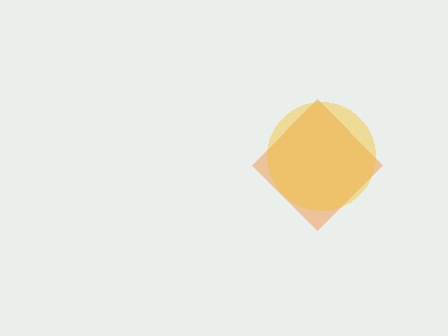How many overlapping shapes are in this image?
There are 2 overlapping shapes in the image.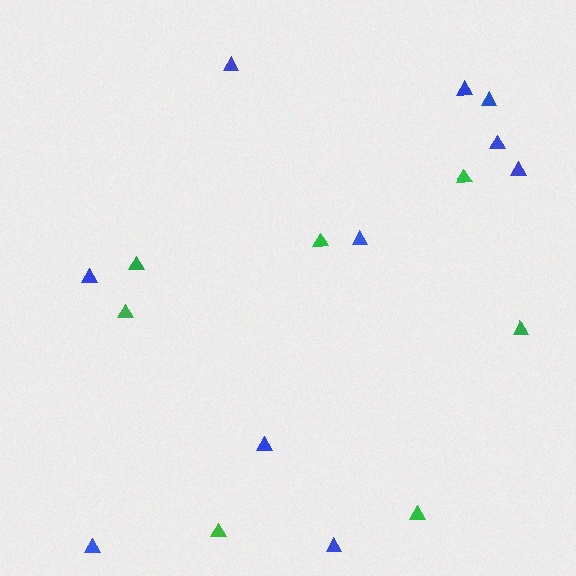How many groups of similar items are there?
There are 2 groups: one group of green triangles (7) and one group of blue triangles (10).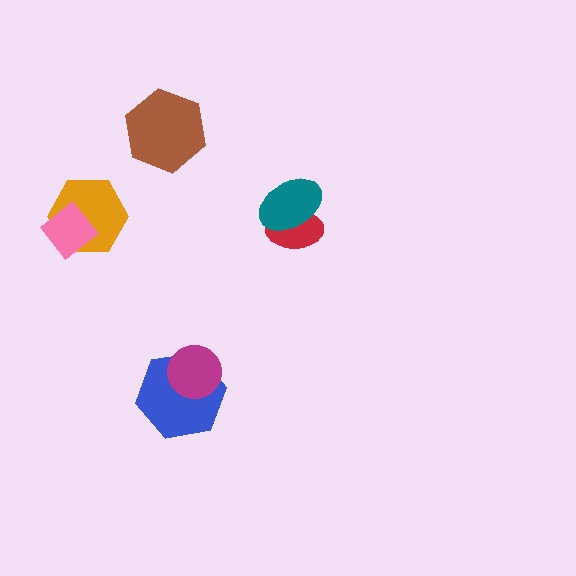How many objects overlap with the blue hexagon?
1 object overlaps with the blue hexagon.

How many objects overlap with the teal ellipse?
1 object overlaps with the teal ellipse.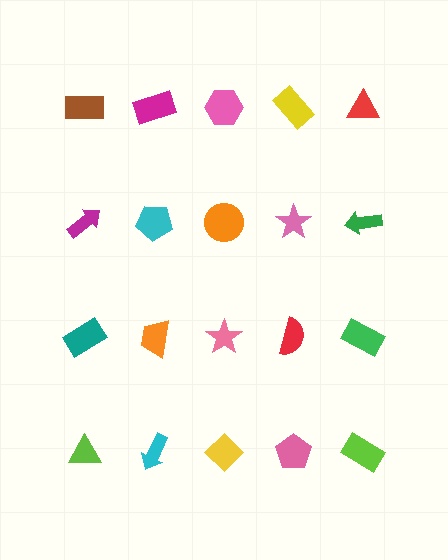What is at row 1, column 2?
A magenta rectangle.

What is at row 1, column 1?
A brown rectangle.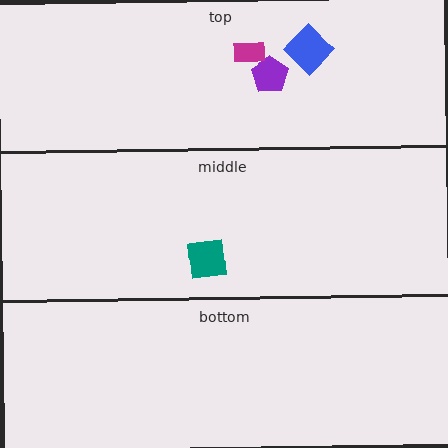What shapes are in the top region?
The purple pentagon, the blue diamond, the magenta rectangle.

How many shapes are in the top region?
3.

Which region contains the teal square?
The middle region.